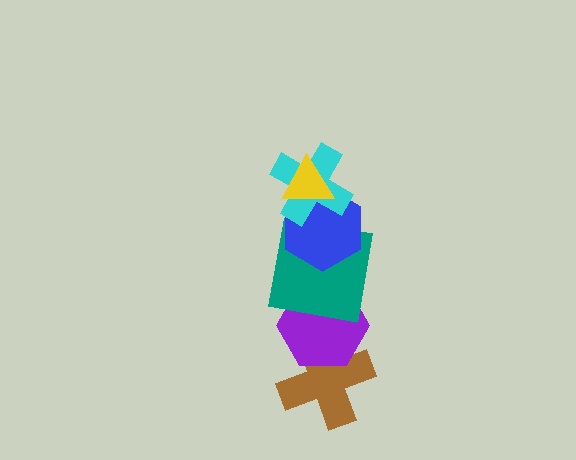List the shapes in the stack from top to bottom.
From top to bottom: the yellow triangle, the cyan cross, the blue hexagon, the teal square, the purple hexagon, the brown cross.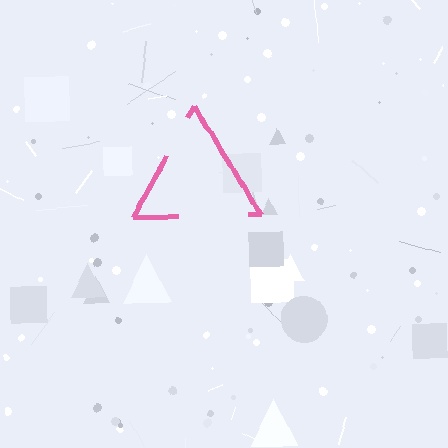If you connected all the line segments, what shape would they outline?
They would outline a triangle.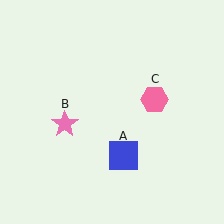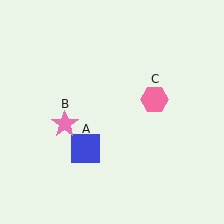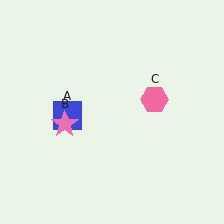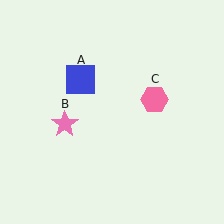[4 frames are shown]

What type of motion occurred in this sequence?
The blue square (object A) rotated clockwise around the center of the scene.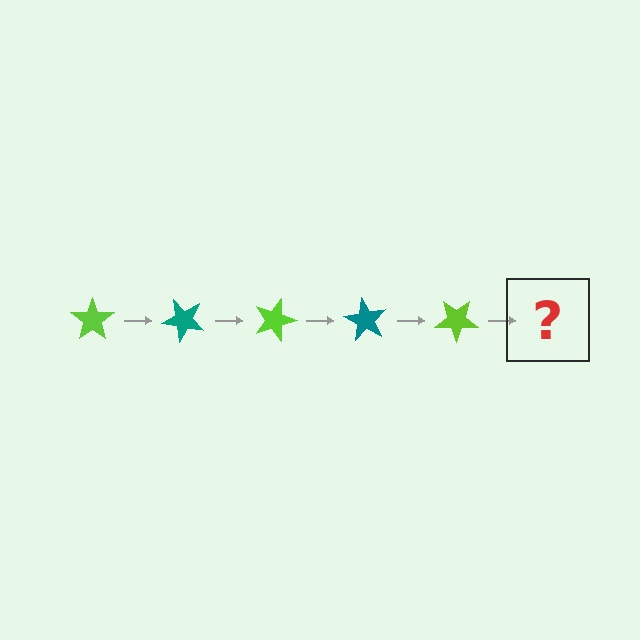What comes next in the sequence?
The next element should be a teal star, rotated 225 degrees from the start.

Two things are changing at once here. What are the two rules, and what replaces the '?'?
The two rules are that it rotates 45 degrees each step and the color cycles through lime and teal. The '?' should be a teal star, rotated 225 degrees from the start.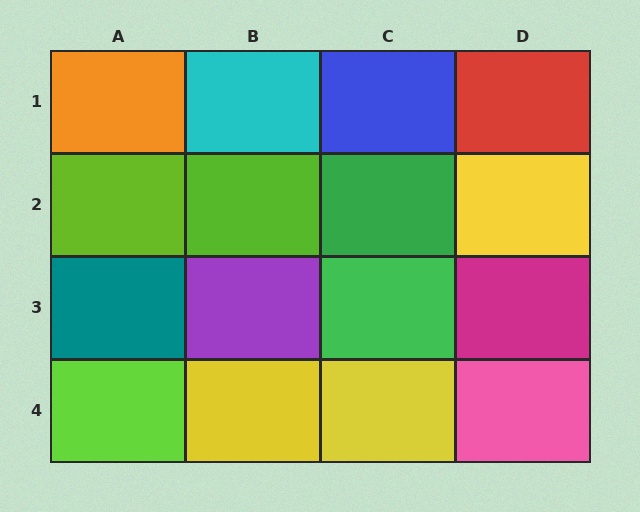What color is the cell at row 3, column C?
Green.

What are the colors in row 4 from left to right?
Lime, yellow, yellow, pink.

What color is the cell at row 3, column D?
Magenta.